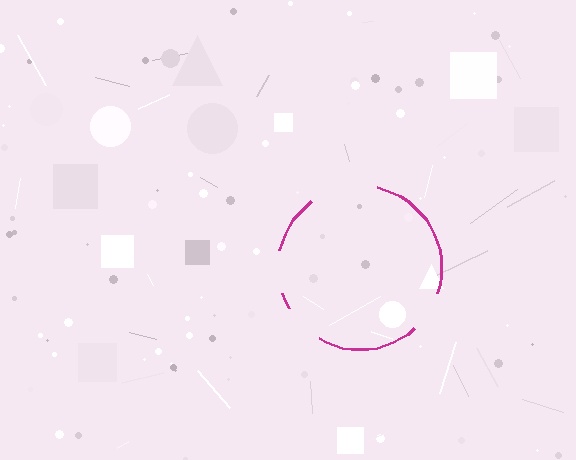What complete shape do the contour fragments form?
The contour fragments form a circle.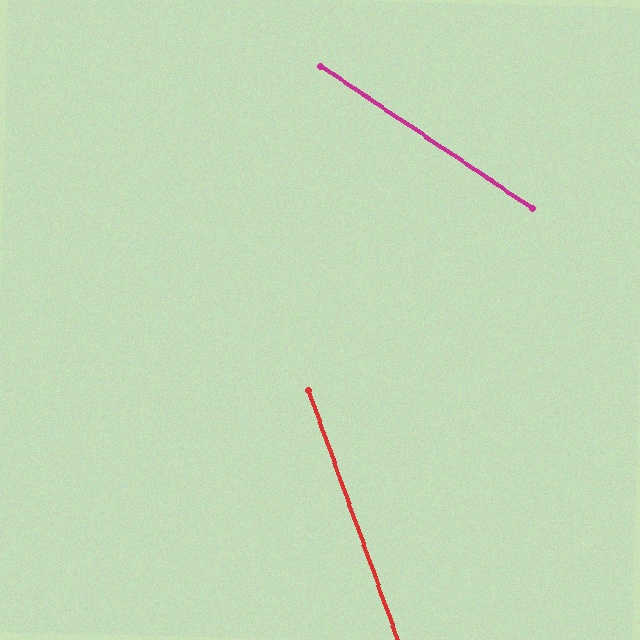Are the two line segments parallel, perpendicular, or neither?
Neither parallel nor perpendicular — they differ by about 37°.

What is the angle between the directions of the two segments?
Approximately 37 degrees.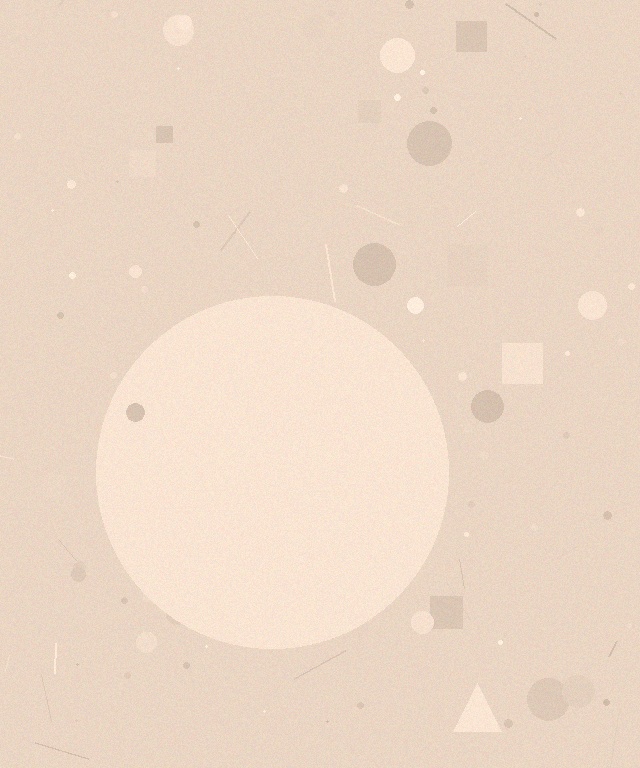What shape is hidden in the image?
A circle is hidden in the image.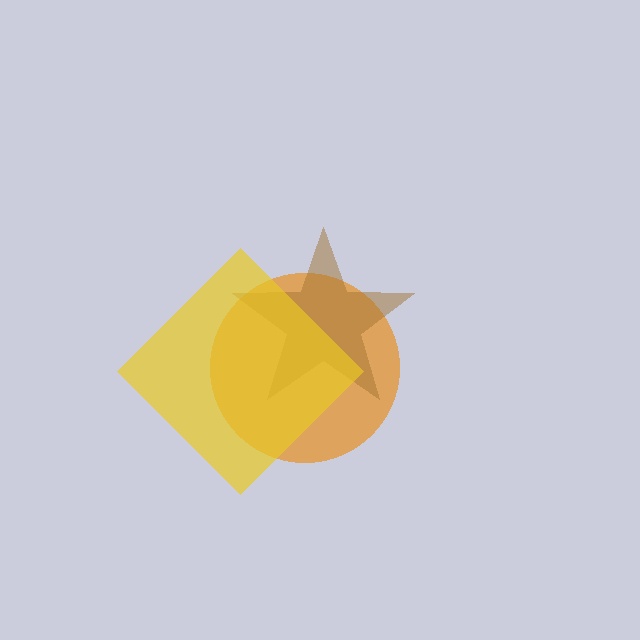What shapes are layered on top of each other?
The layered shapes are: an orange circle, a brown star, a yellow diamond.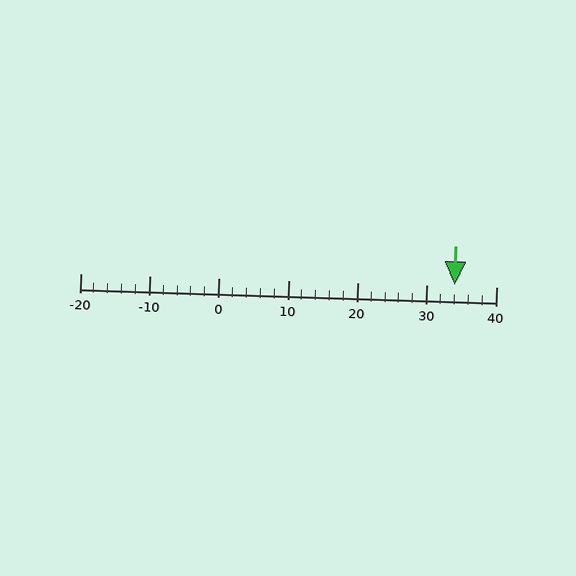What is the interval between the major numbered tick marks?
The major tick marks are spaced 10 units apart.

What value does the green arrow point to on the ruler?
The green arrow points to approximately 34.